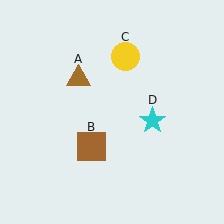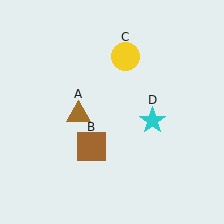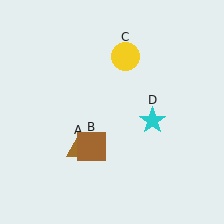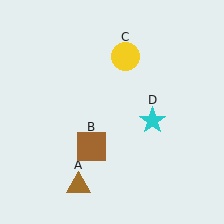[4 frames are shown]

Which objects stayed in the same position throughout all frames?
Brown square (object B) and yellow circle (object C) and cyan star (object D) remained stationary.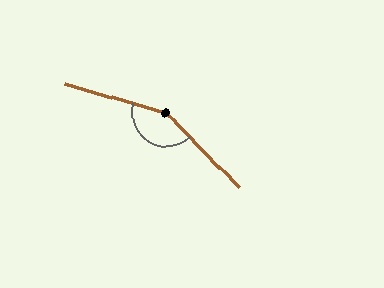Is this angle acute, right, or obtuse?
It is obtuse.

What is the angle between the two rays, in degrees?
Approximately 150 degrees.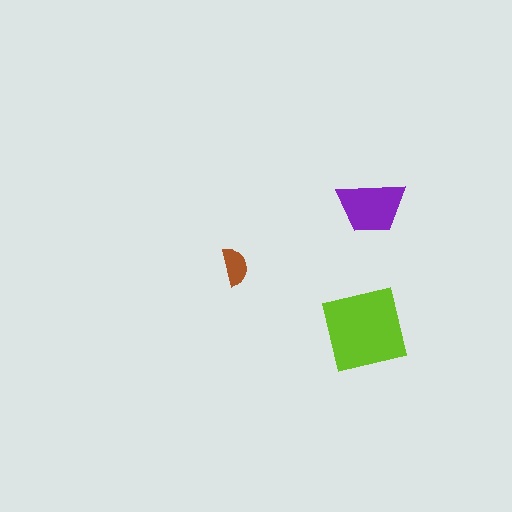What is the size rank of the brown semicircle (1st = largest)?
3rd.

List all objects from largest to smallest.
The lime square, the purple trapezoid, the brown semicircle.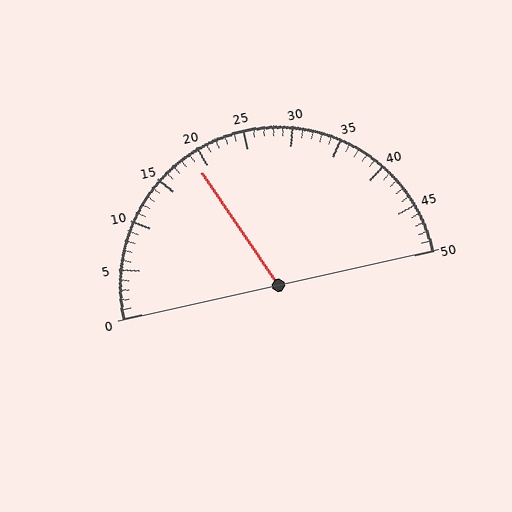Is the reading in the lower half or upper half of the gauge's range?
The reading is in the lower half of the range (0 to 50).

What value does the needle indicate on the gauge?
The needle indicates approximately 19.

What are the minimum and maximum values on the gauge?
The gauge ranges from 0 to 50.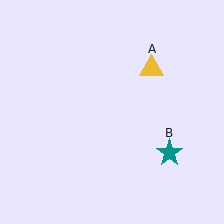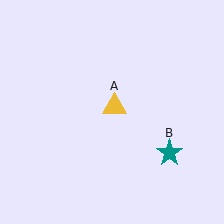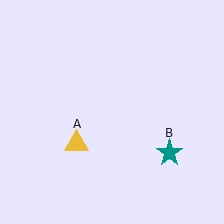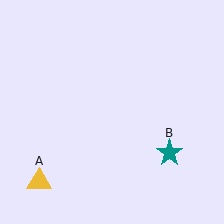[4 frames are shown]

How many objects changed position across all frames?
1 object changed position: yellow triangle (object A).